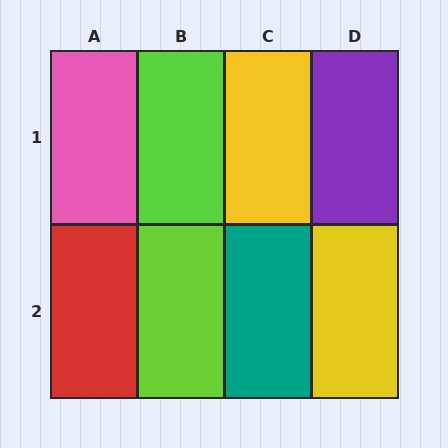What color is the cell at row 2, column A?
Red.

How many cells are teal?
1 cell is teal.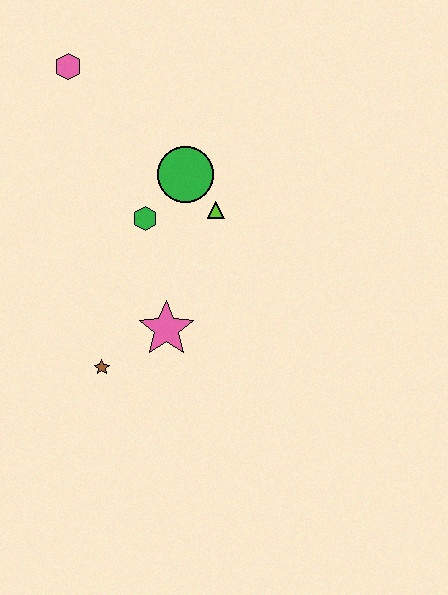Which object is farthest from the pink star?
The pink hexagon is farthest from the pink star.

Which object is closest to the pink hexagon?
The green circle is closest to the pink hexagon.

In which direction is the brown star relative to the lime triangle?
The brown star is below the lime triangle.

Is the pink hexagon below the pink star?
No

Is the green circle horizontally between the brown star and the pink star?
No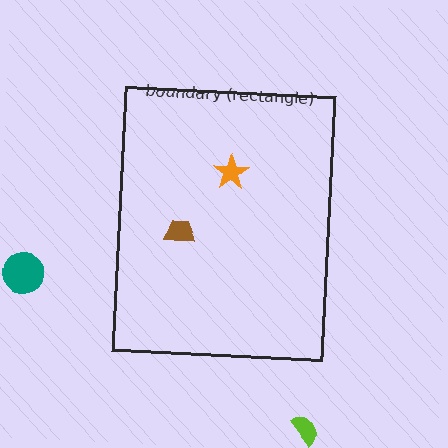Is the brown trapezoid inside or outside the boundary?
Inside.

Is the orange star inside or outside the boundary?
Inside.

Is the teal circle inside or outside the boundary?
Outside.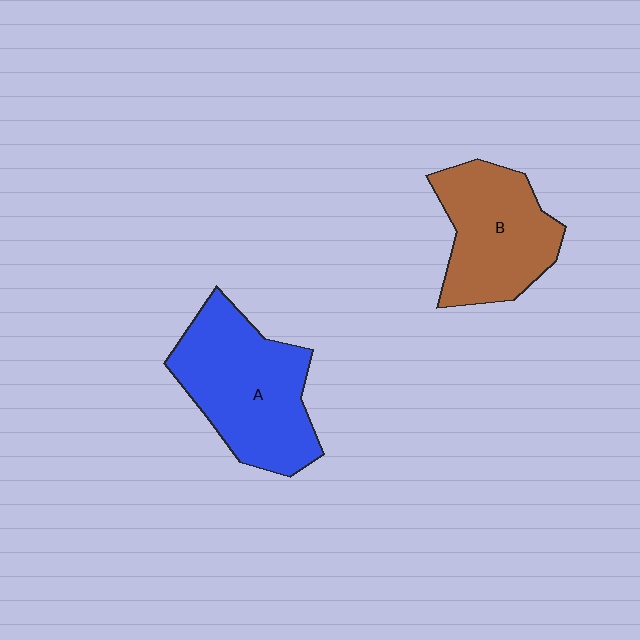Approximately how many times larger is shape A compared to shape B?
Approximately 1.2 times.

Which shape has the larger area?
Shape A (blue).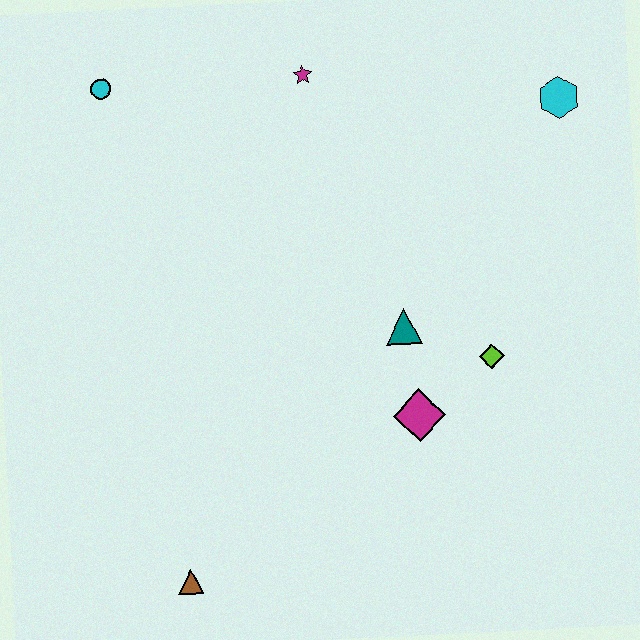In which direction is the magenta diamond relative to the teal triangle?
The magenta diamond is below the teal triangle.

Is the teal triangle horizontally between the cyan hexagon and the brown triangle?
Yes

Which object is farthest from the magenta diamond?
The cyan circle is farthest from the magenta diamond.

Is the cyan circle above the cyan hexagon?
Yes